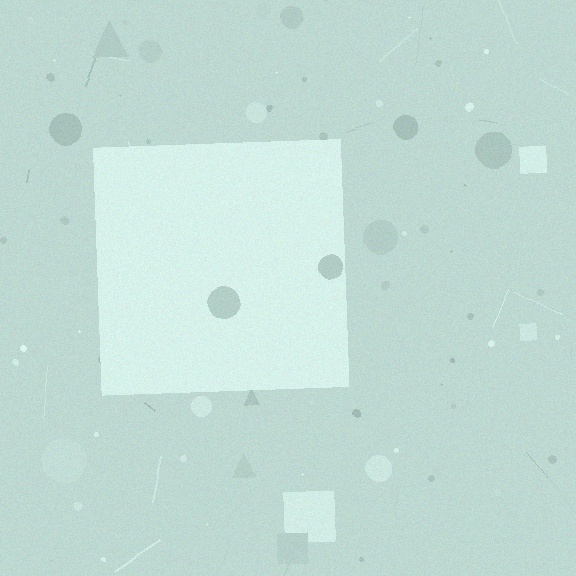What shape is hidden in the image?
A square is hidden in the image.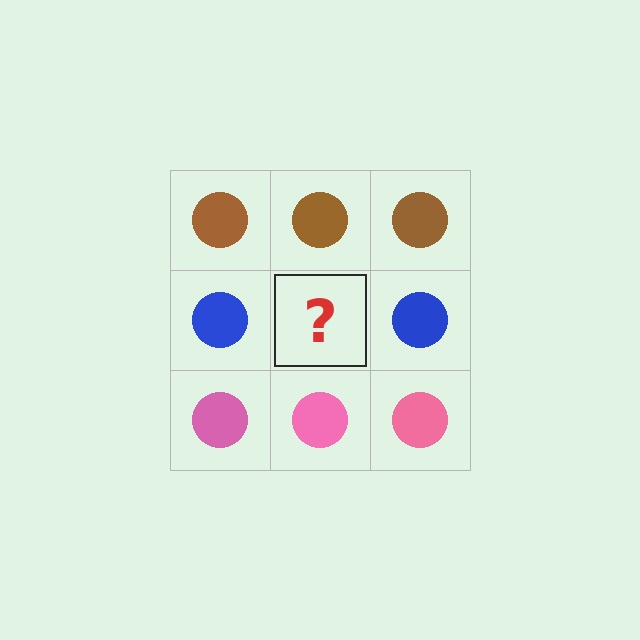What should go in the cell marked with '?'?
The missing cell should contain a blue circle.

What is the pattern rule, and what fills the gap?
The rule is that each row has a consistent color. The gap should be filled with a blue circle.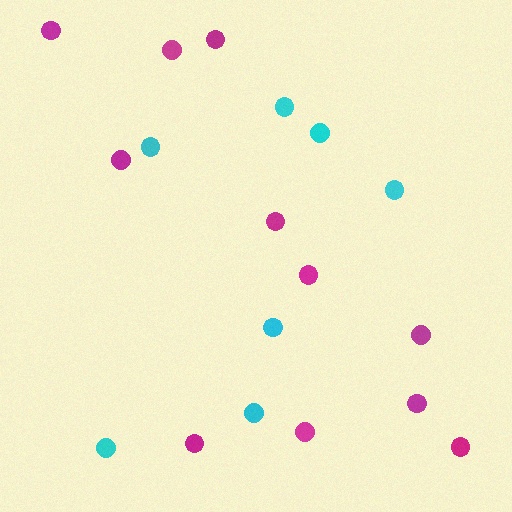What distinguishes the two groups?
There are 2 groups: one group of magenta circles (11) and one group of cyan circles (7).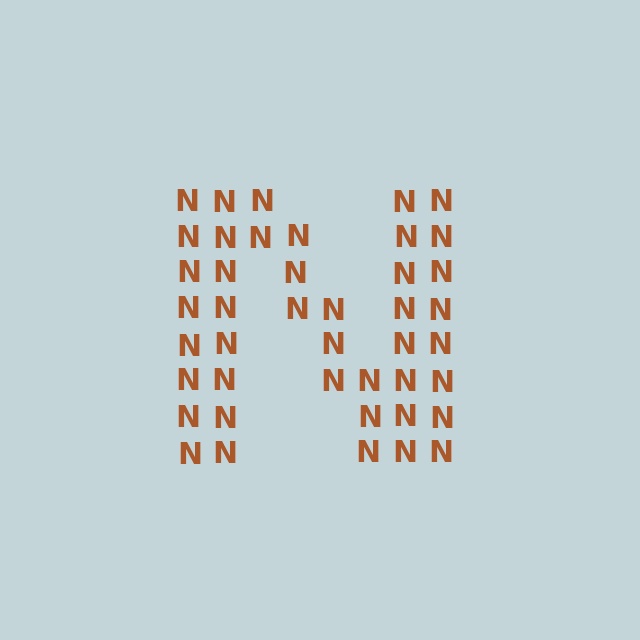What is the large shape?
The large shape is the letter N.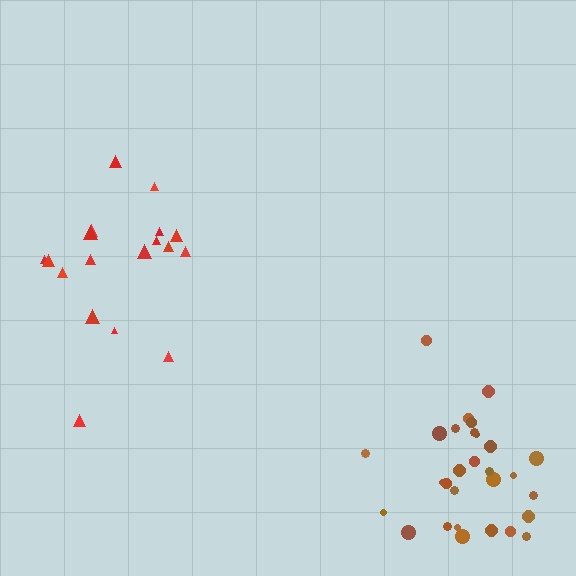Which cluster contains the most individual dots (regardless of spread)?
Brown (30).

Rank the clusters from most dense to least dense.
brown, red.